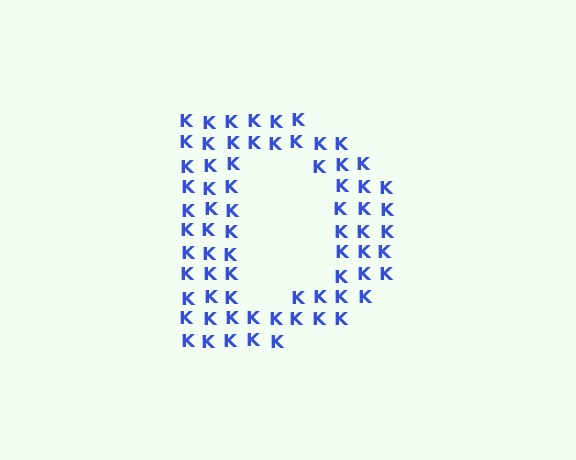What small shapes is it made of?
It is made of small letter K's.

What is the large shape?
The large shape is the letter D.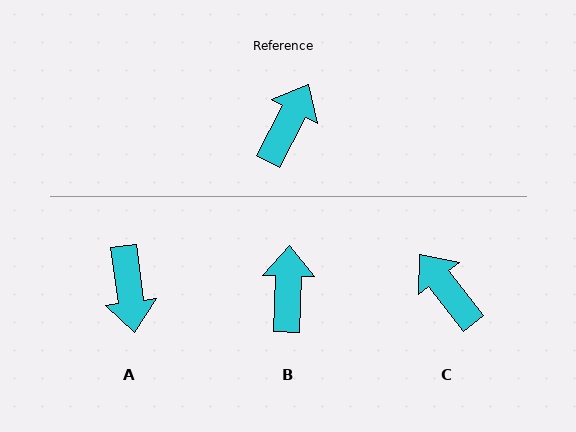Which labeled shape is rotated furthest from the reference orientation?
A, about 145 degrees away.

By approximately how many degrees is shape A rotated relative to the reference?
Approximately 145 degrees clockwise.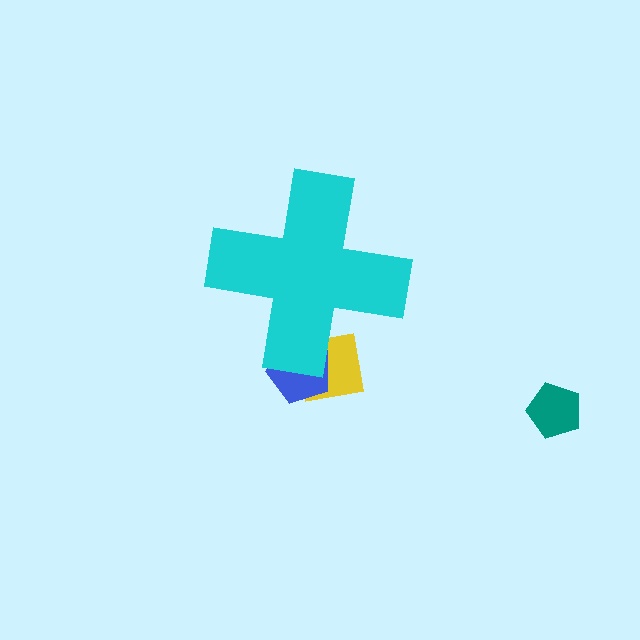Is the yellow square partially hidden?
Yes, the yellow square is partially hidden behind the cyan cross.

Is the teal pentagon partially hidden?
No, the teal pentagon is fully visible.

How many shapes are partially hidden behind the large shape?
2 shapes are partially hidden.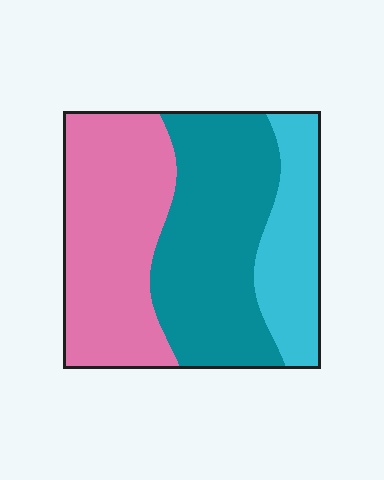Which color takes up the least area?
Cyan, at roughly 20%.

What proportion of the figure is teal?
Teal takes up between a third and a half of the figure.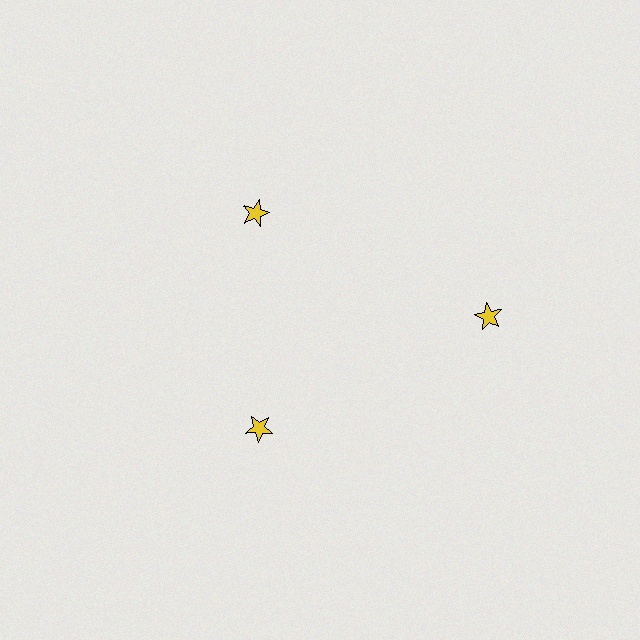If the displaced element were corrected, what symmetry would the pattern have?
It would have 3-fold rotational symmetry — the pattern would map onto itself every 120 degrees.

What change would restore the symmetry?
The symmetry would be restored by moving it inward, back onto the ring so that all 3 stars sit at equal angles and equal distance from the center.